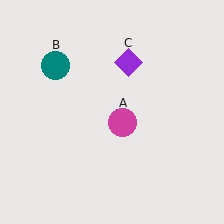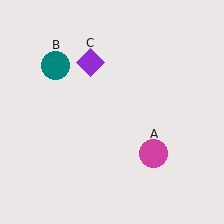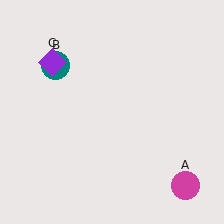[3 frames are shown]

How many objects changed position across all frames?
2 objects changed position: magenta circle (object A), purple diamond (object C).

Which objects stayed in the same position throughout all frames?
Teal circle (object B) remained stationary.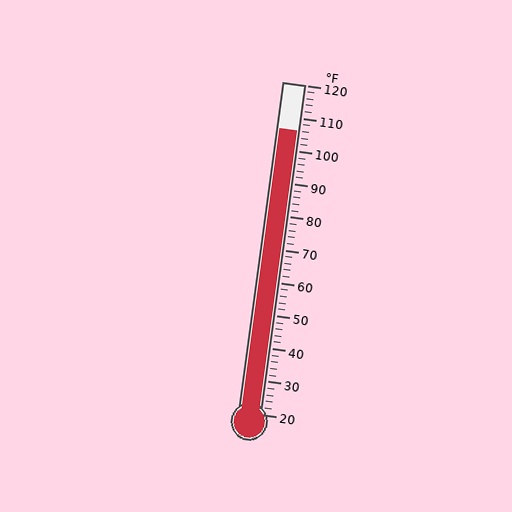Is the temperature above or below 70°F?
The temperature is above 70°F.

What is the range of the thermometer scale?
The thermometer scale ranges from 20°F to 120°F.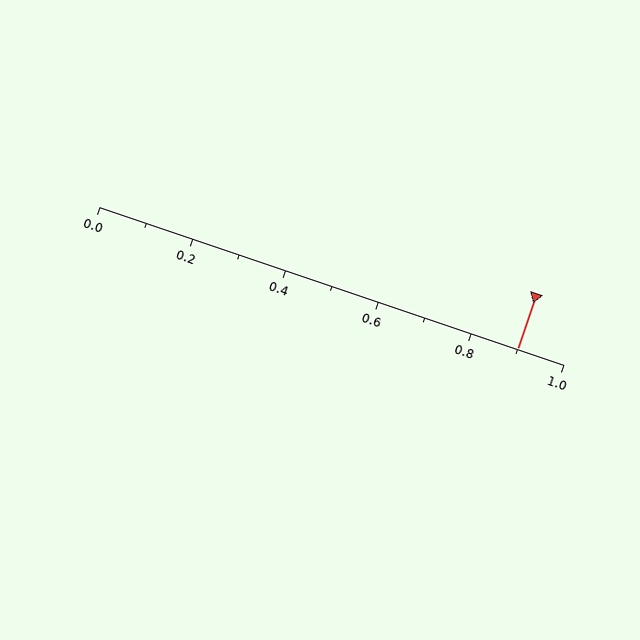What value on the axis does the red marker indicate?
The marker indicates approximately 0.9.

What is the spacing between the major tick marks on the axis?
The major ticks are spaced 0.2 apart.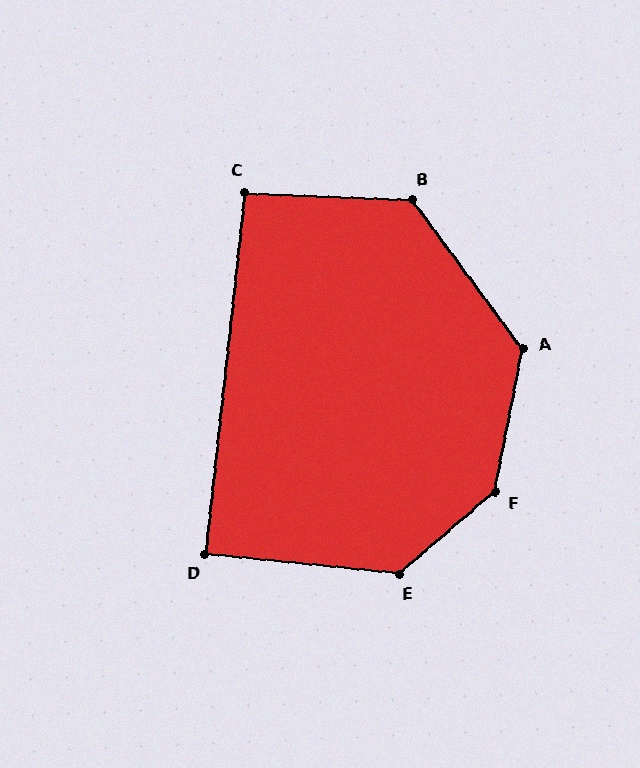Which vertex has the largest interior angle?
F, at approximately 141 degrees.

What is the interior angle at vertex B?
Approximately 129 degrees (obtuse).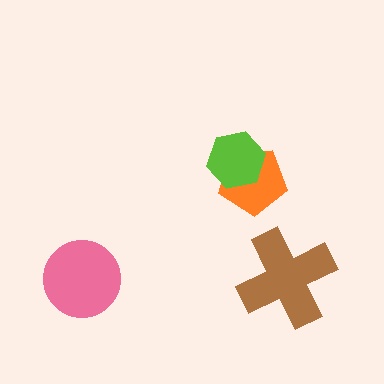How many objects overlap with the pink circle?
0 objects overlap with the pink circle.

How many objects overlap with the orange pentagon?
1 object overlaps with the orange pentagon.